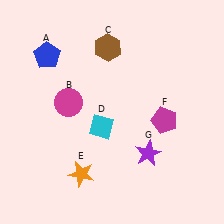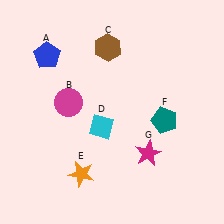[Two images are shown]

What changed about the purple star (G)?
In Image 1, G is purple. In Image 2, it changed to magenta.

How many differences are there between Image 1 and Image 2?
There are 2 differences between the two images.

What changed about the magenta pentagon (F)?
In Image 1, F is magenta. In Image 2, it changed to teal.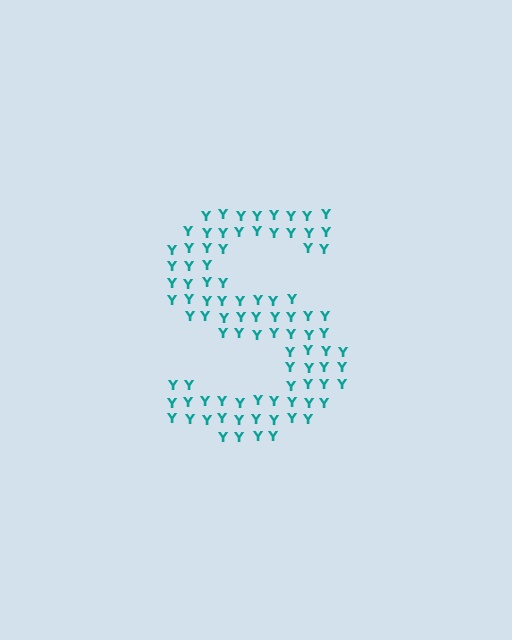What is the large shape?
The large shape is the letter S.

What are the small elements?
The small elements are letter Y's.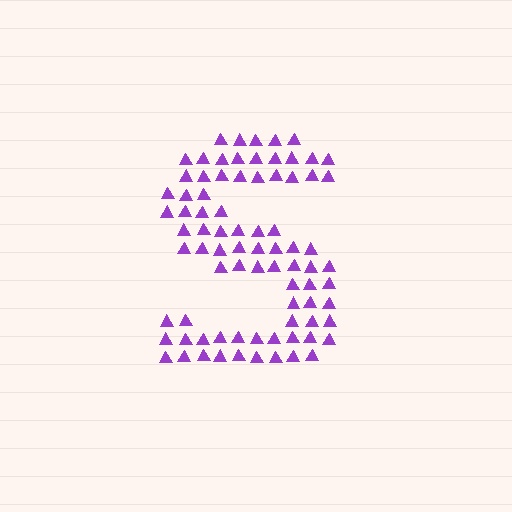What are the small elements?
The small elements are triangles.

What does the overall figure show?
The overall figure shows the letter S.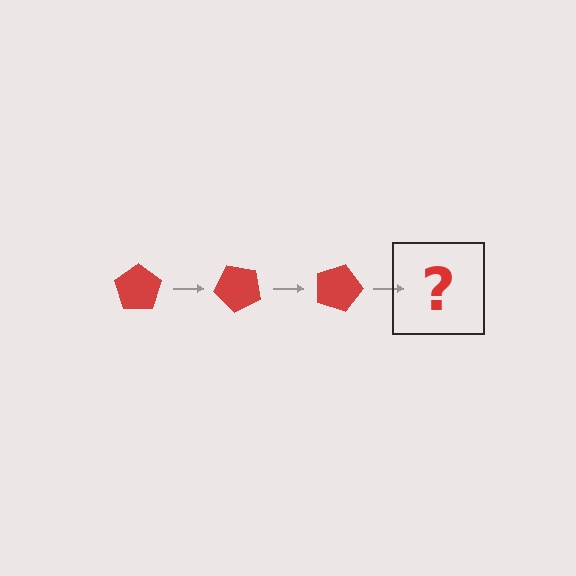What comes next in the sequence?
The next element should be a red pentagon rotated 135 degrees.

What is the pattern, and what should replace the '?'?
The pattern is that the pentagon rotates 45 degrees each step. The '?' should be a red pentagon rotated 135 degrees.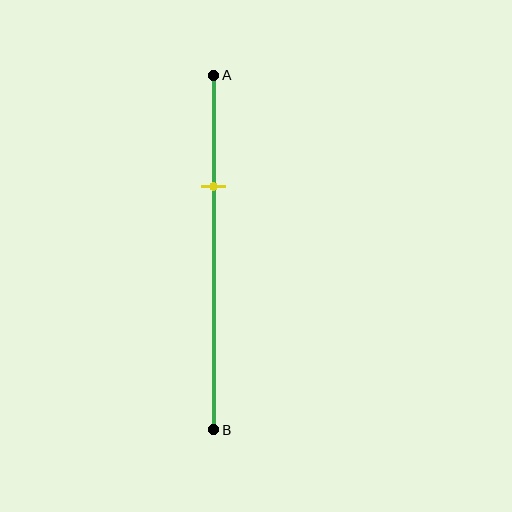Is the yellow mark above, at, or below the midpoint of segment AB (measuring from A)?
The yellow mark is above the midpoint of segment AB.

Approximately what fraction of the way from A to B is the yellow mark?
The yellow mark is approximately 30% of the way from A to B.